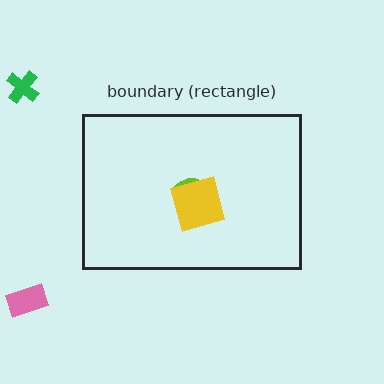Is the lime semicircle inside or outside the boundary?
Inside.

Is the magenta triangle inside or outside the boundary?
Inside.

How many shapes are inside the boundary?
3 inside, 2 outside.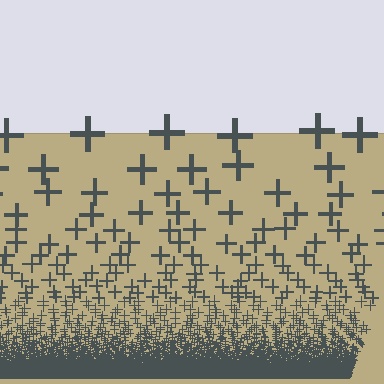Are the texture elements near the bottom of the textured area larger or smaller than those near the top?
Smaller. The gradient is inverted — elements near the bottom are smaller and denser.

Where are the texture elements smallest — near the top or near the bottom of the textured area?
Near the bottom.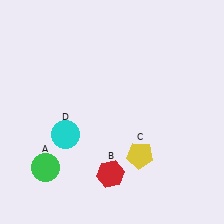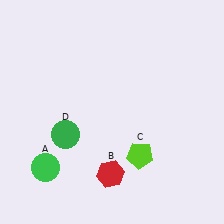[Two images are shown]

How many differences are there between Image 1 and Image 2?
There are 2 differences between the two images.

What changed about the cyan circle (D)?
In Image 1, D is cyan. In Image 2, it changed to green.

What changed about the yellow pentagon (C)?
In Image 1, C is yellow. In Image 2, it changed to lime.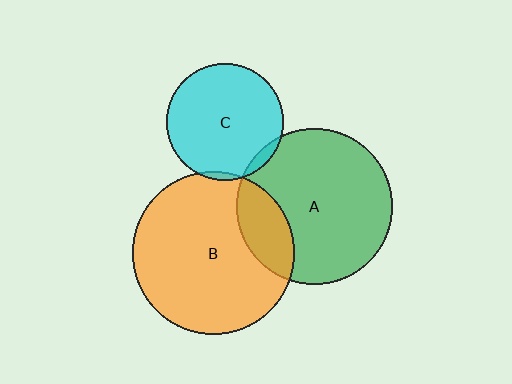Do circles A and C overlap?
Yes.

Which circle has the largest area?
Circle B (orange).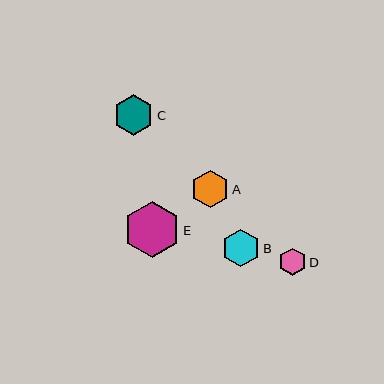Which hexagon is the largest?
Hexagon E is the largest with a size of approximately 56 pixels.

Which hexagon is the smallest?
Hexagon D is the smallest with a size of approximately 27 pixels.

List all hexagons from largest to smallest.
From largest to smallest: E, C, B, A, D.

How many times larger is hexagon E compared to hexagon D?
Hexagon E is approximately 2.1 times the size of hexagon D.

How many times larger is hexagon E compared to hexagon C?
Hexagon E is approximately 1.4 times the size of hexagon C.